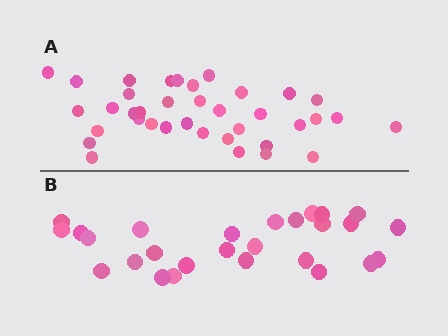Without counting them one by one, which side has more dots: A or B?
Region A (the top region) has more dots.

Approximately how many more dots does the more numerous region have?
Region A has roughly 10 or so more dots than region B.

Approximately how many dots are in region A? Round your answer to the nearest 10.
About 40 dots. (The exact count is 37, which rounds to 40.)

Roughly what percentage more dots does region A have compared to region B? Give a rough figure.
About 35% more.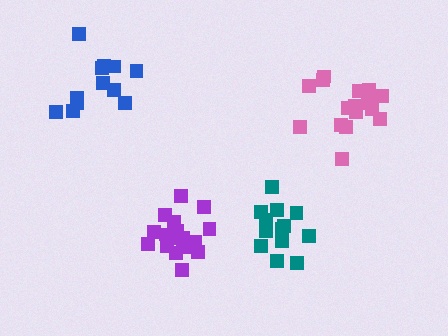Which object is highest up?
The blue cluster is topmost.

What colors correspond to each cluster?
The clusters are colored: purple, teal, pink, blue.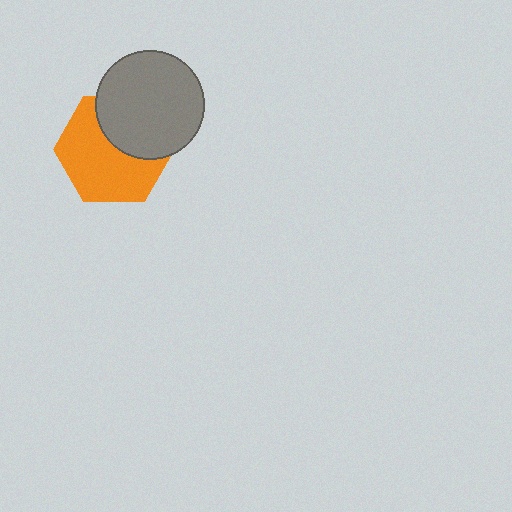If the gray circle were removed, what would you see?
You would see the complete orange hexagon.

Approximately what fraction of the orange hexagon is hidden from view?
Roughly 37% of the orange hexagon is hidden behind the gray circle.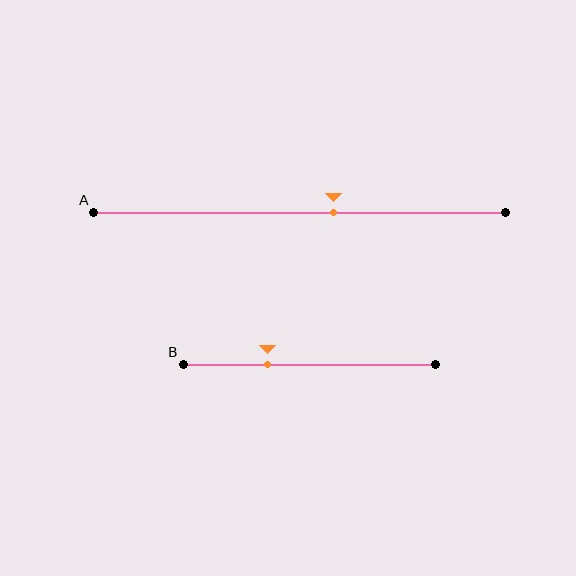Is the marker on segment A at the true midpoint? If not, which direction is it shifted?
No, the marker on segment A is shifted to the right by about 8% of the segment length.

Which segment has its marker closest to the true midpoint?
Segment A has its marker closest to the true midpoint.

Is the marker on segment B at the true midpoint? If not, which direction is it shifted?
No, the marker on segment B is shifted to the left by about 17% of the segment length.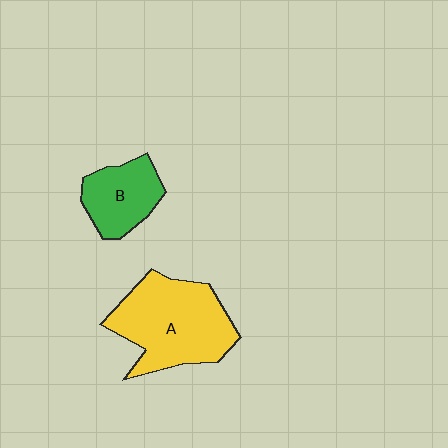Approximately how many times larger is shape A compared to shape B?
Approximately 1.9 times.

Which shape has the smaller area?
Shape B (green).